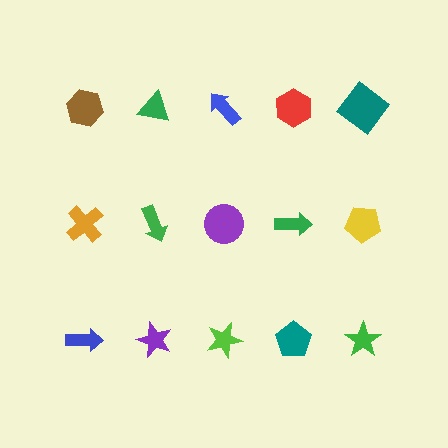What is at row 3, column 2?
A purple star.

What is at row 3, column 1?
A blue arrow.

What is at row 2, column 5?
A yellow pentagon.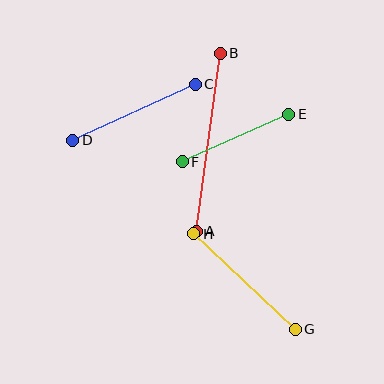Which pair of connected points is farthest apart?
Points A and B are farthest apart.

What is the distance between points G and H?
The distance is approximately 139 pixels.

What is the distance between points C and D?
The distance is approximately 134 pixels.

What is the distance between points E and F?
The distance is approximately 117 pixels.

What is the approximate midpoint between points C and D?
The midpoint is at approximately (134, 112) pixels.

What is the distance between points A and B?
The distance is approximately 180 pixels.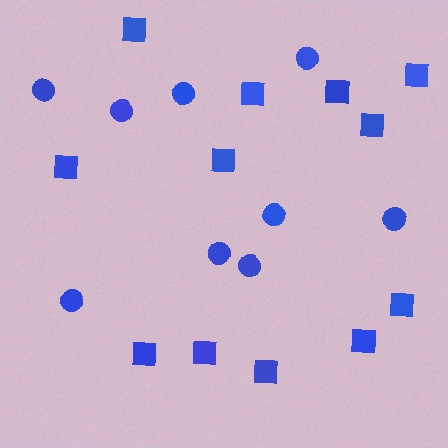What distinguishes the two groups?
There are 2 groups: one group of circles (9) and one group of squares (12).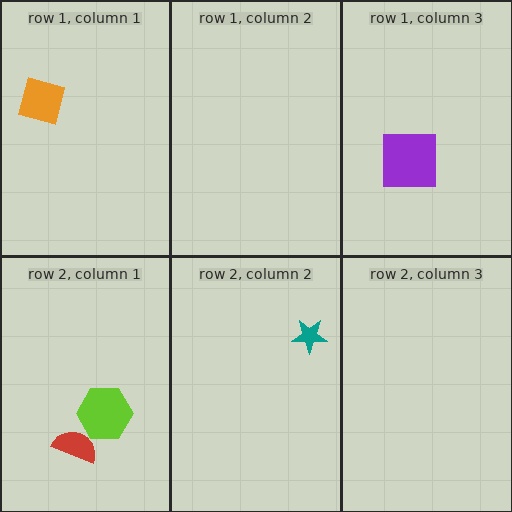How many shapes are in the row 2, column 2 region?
1.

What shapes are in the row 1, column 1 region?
The orange square.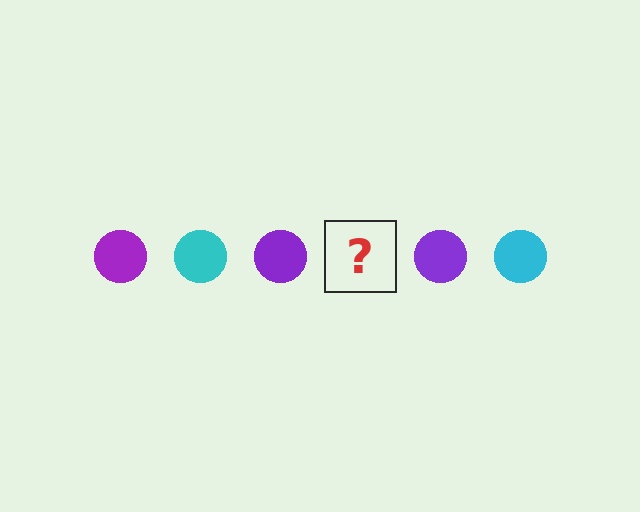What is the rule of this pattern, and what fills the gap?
The rule is that the pattern cycles through purple, cyan circles. The gap should be filled with a cyan circle.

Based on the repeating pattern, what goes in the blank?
The blank should be a cyan circle.